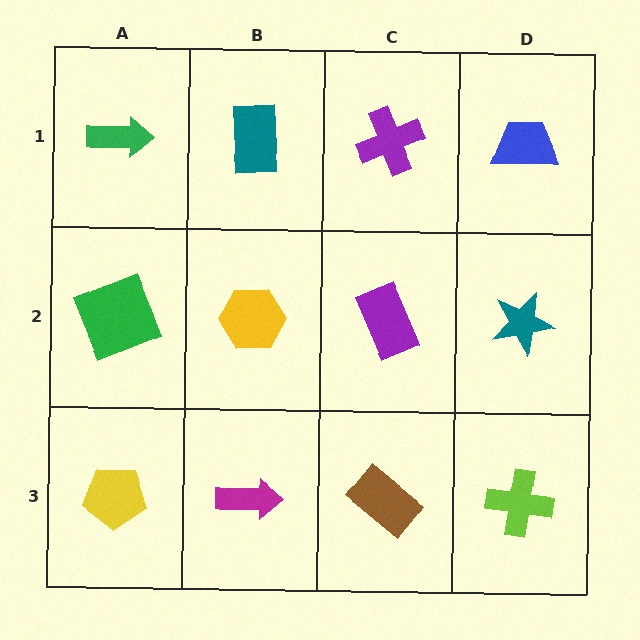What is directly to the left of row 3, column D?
A brown rectangle.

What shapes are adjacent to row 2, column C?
A purple cross (row 1, column C), a brown rectangle (row 3, column C), a yellow hexagon (row 2, column B), a teal star (row 2, column D).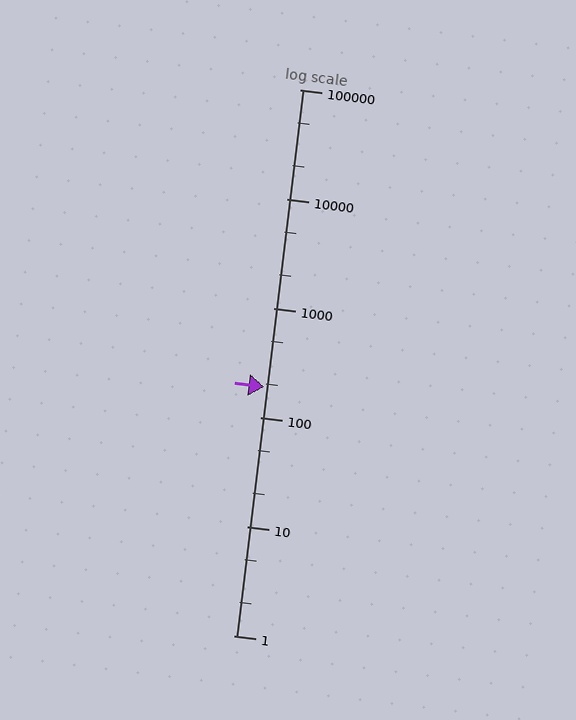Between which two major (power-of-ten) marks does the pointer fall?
The pointer is between 100 and 1000.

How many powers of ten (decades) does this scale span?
The scale spans 5 decades, from 1 to 100000.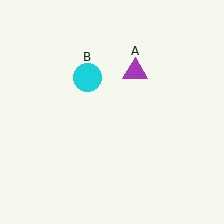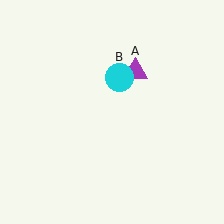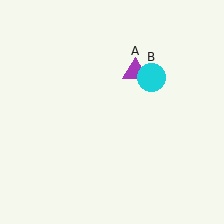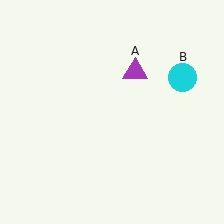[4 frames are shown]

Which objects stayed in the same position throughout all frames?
Purple triangle (object A) remained stationary.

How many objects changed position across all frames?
1 object changed position: cyan circle (object B).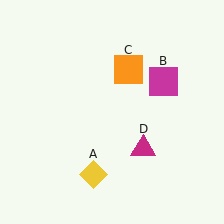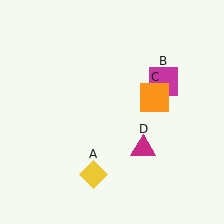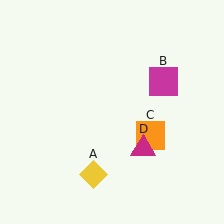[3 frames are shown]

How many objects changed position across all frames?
1 object changed position: orange square (object C).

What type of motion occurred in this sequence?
The orange square (object C) rotated clockwise around the center of the scene.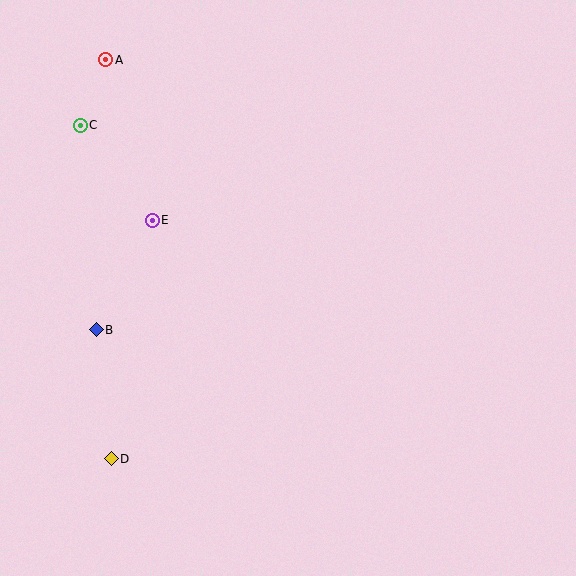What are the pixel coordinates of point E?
Point E is at (152, 220).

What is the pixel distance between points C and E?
The distance between C and E is 119 pixels.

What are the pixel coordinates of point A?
Point A is at (106, 60).